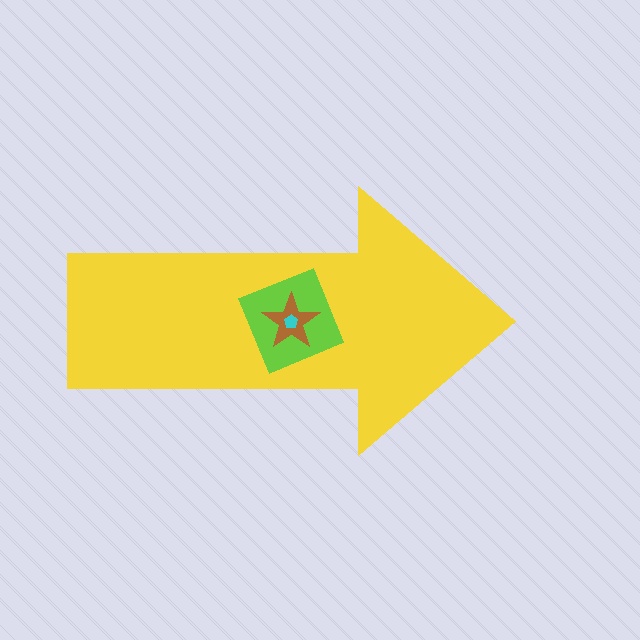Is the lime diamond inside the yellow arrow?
Yes.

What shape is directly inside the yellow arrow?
The lime diamond.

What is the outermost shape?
The yellow arrow.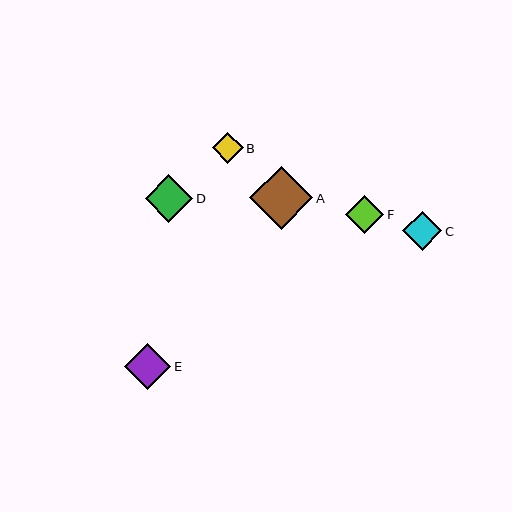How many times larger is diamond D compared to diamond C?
Diamond D is approximately 1.2 times the size of diamond C.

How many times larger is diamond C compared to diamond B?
Diamond C is approximately 1.3 times the size of diamond B.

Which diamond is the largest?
Diamond A is the largest with a size of approximately 63 pixels.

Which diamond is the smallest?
Diamond B is the smallest with a size of approximately 31 pixels.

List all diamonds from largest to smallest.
From largest to smallest: A, D, E, C, F, B.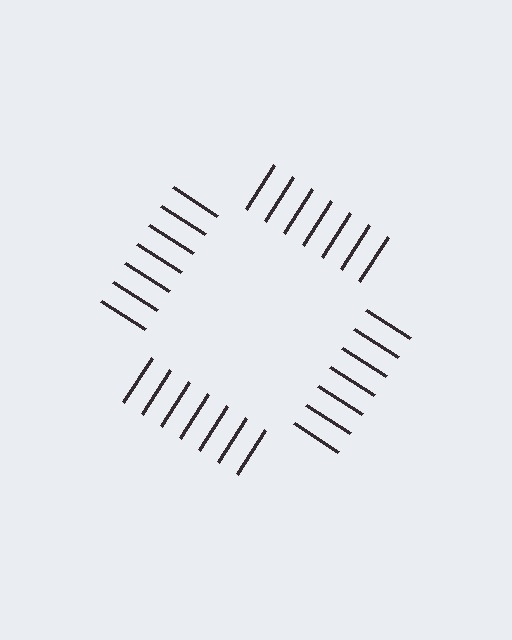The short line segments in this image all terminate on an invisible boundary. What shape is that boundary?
An illusory square — the line segments terminate on its edges but no continuous stroke is drawn.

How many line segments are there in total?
28 — 7 along each of the 4 edges.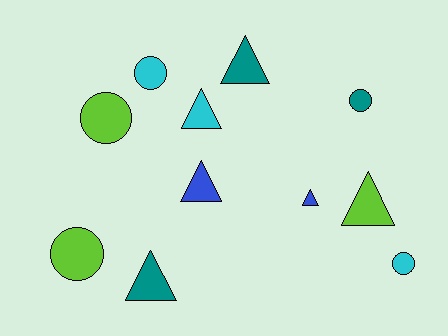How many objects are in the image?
There are 11 objects.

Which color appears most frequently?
Teal, with 3 objects.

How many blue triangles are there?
There are 2 blue triangles.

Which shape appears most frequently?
Triangle, with 6 objects.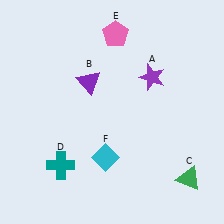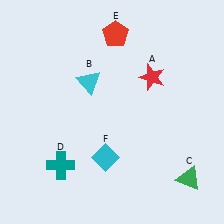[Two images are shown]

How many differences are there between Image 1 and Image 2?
There are 3 differences between the two images.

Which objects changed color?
A changed from purple to red. B changed from purple to cyan. E changed from pink to red.